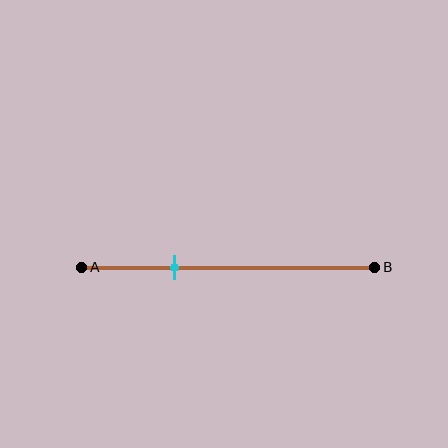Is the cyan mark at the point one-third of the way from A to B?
Yes, the mark is approximately at the one-third point.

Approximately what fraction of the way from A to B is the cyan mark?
The cyan mark is approximately 30% of the way from A to B.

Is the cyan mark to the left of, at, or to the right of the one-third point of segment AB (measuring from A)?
The cyan mark is approximately at the one-third point of segment AB.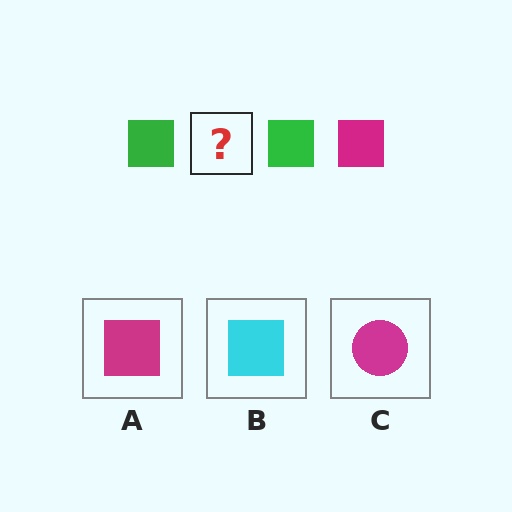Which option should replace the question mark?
Option A.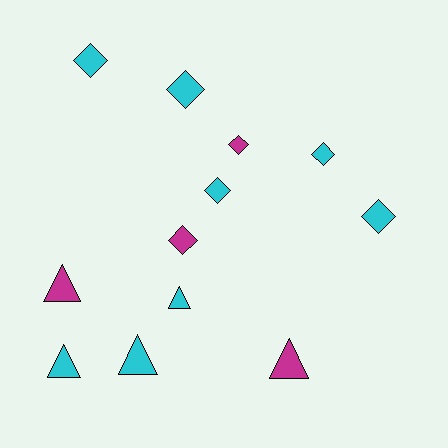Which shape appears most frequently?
Diamond, with 7 objects.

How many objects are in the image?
There are 12 objects.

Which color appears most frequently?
Cyan, with 8 objects.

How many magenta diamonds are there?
There are 2 magenta diamonds.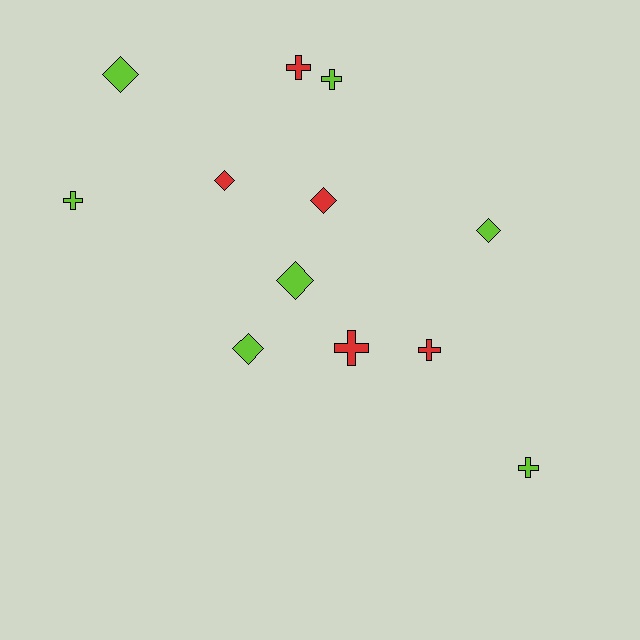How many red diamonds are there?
There are 2 red diamonds.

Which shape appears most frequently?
Diamond, with 6 objects.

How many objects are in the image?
There are 12 objects.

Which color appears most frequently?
Lime, with 7 objects.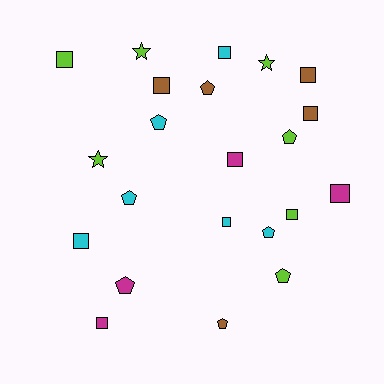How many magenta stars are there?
There are no magenta stars.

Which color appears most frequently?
Lime, with 7 objects.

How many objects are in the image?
There are 22 objects.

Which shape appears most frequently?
Square, with 11 objects.